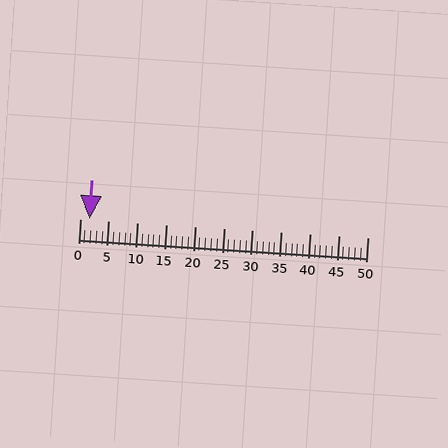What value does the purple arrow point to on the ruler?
The purple arrow points to approximately 2.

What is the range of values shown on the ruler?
The ruler shows values from 0 to 50.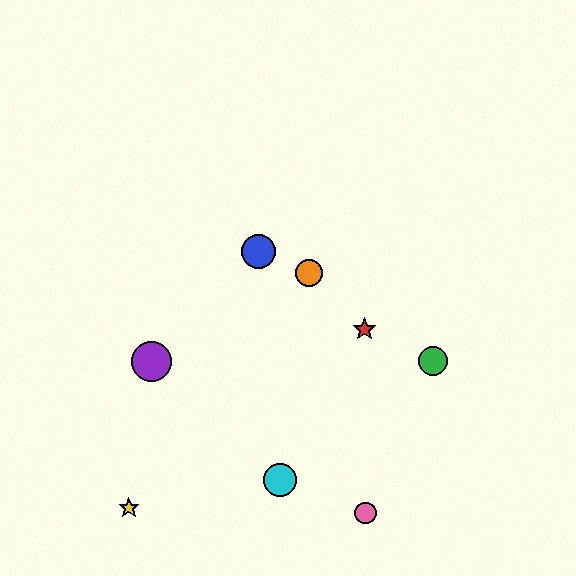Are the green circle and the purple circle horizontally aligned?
Yes, both are at y≈361.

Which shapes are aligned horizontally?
The green circle, the purple circle are aligned horizontally.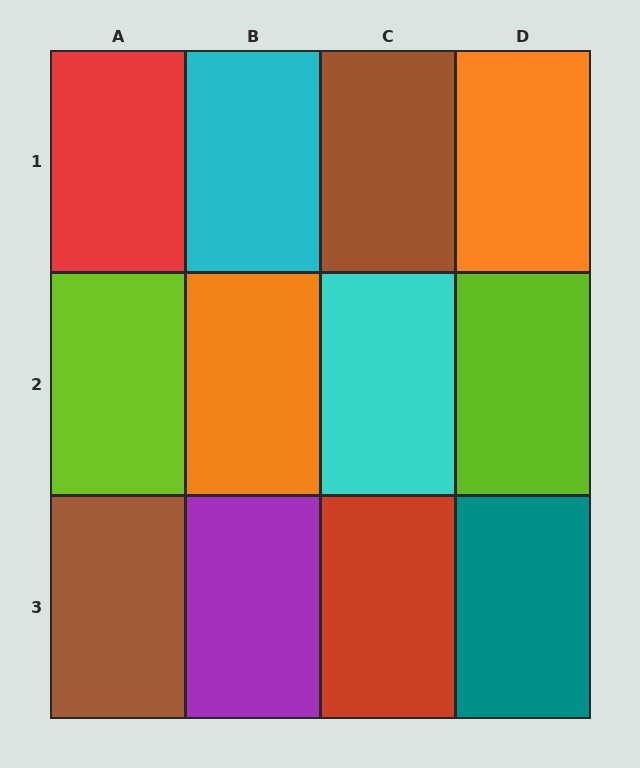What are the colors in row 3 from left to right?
Brown, purple, red, teal.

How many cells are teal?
1 cell is teal.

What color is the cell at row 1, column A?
Red.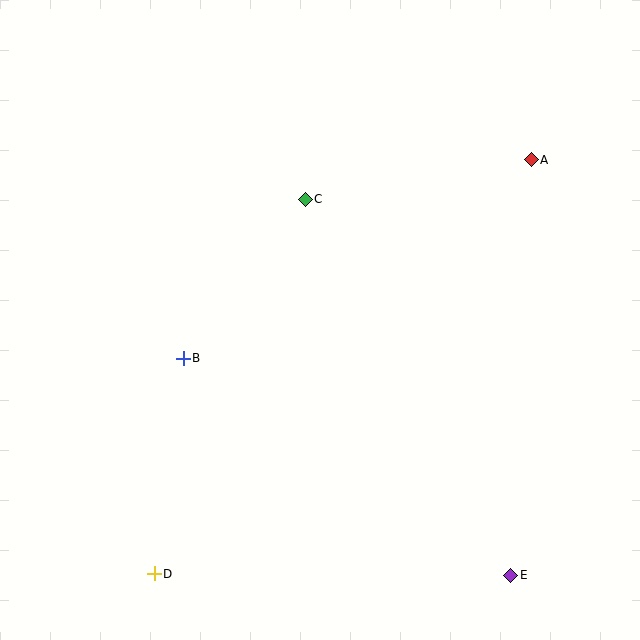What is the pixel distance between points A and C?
The distance between A and C is 229 pixels.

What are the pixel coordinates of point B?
Point B is at (183, 358).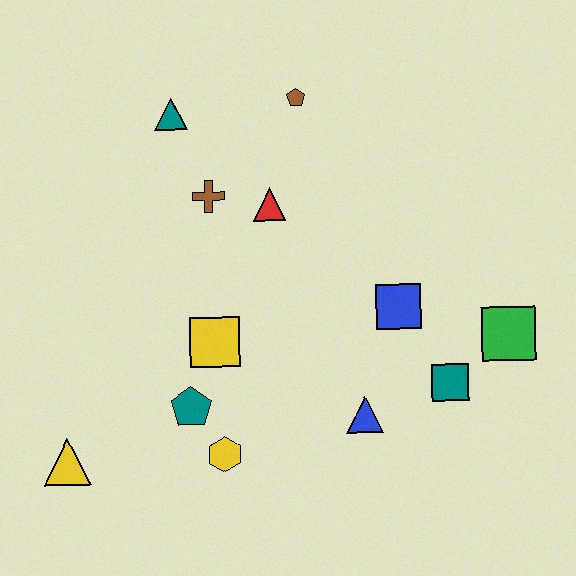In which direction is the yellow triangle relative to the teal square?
The yellow triangle is to the left of the teal square.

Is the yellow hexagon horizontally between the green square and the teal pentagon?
Yes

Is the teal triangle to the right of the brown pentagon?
No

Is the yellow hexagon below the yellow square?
Yes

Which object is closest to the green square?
The teal square is closest to the green square.